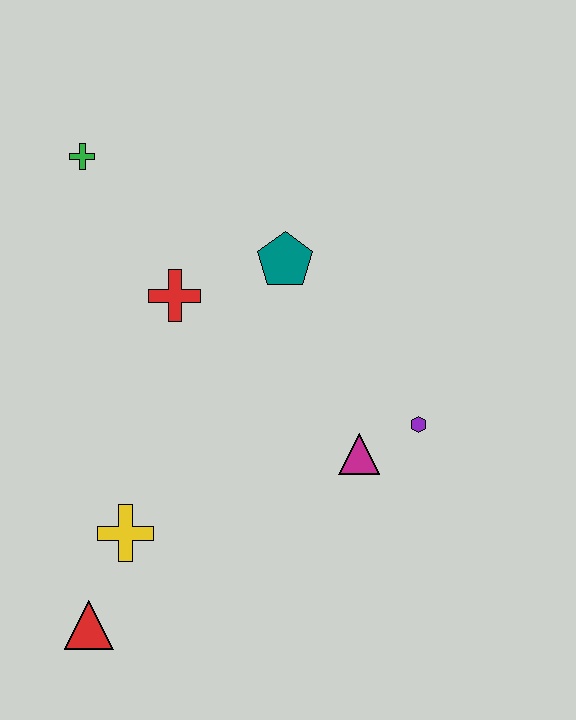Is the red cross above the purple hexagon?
Yes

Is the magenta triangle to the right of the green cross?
Yes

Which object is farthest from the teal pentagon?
The red triangle is farthest from the teal pentagon.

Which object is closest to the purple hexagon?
The magenta triangle is closest to the purple hexagon.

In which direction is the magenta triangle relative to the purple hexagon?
The magenta triangle is to the left of the purple hexagon.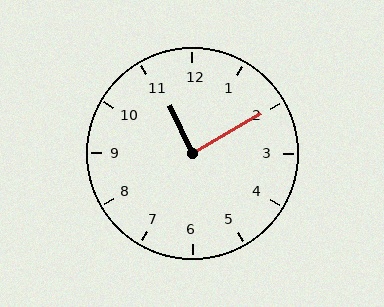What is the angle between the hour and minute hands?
Approximately 85 degrees.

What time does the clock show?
11:10.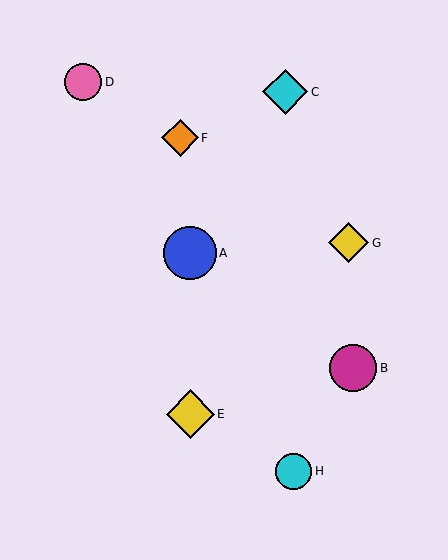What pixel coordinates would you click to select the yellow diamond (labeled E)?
Click at (190, 414) to select the yellow diamond E.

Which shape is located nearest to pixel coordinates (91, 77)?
The pink circle (labeled D) at (83, 82) is nearest to that location.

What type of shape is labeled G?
Shape G is a yellow diamond.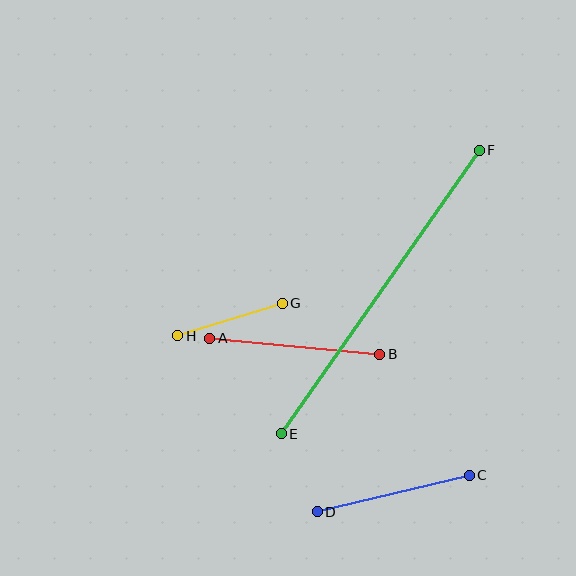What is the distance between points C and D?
The distance is approximately 156 pixels.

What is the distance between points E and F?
The distance is approximately 346 pixels.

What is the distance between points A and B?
The distance is approximately 171 pixels.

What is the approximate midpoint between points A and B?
The midpoint is at approximately (295, 346) pixels.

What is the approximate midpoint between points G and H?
The midpoint is at approximately (230, 320) pixels.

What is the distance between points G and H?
The distance is approximately 109 pixels.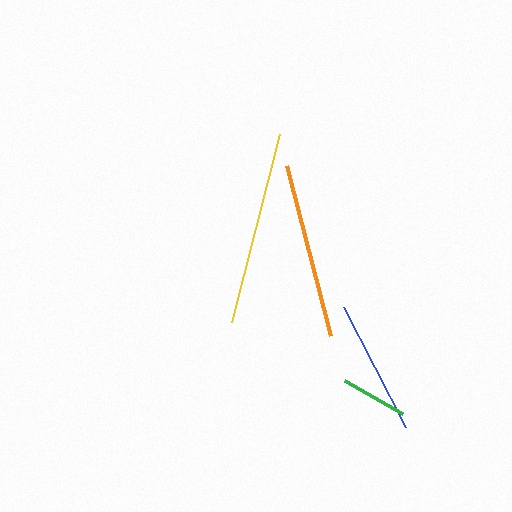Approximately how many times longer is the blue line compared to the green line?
The blue line is approximately 2.0 times the length of the green line.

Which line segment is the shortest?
The green line is the shortest at approximately 67 pixels.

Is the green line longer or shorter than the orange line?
The orange line is longer than the green line.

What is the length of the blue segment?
The blue segment is approximately 135 pixels long.